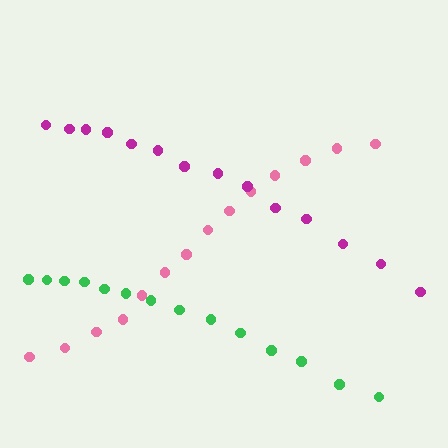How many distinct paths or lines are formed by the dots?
There are 3 distinct paths.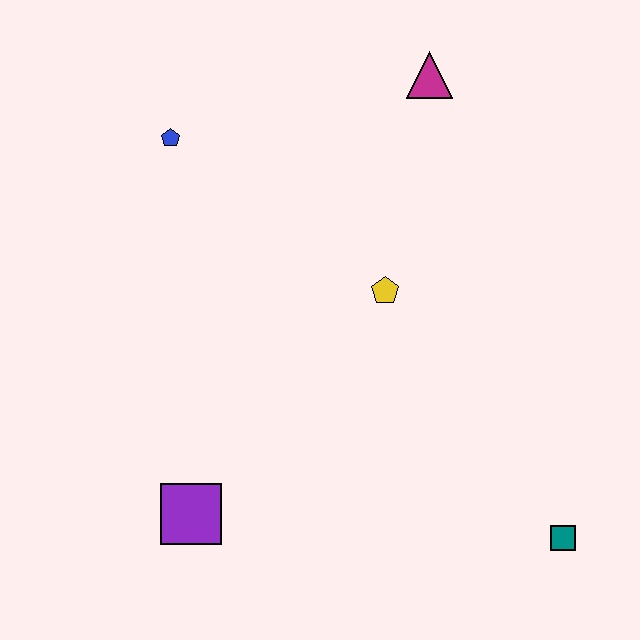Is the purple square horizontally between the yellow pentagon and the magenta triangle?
No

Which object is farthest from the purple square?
The magenta triangle is farthest from the purple square.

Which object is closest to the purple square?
The yellow pentagon is closest to the purple square.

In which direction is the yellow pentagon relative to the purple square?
The yellow pentagon is above the purple square.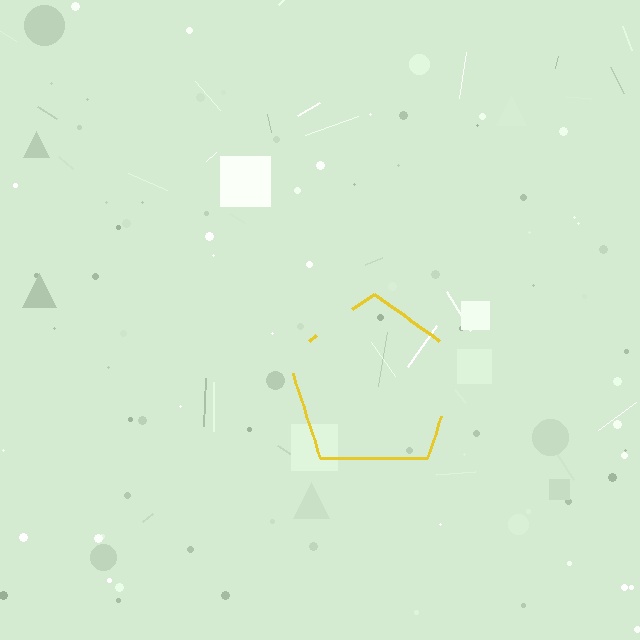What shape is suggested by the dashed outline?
The dashed outline suggests a pentagon.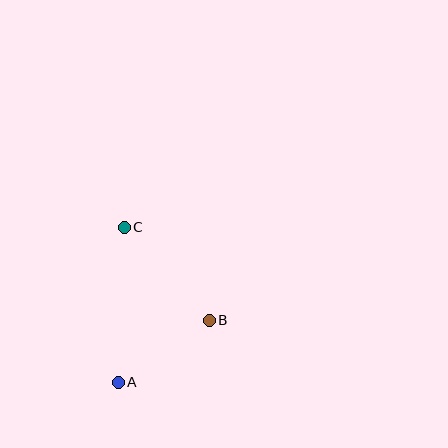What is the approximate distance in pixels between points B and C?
The distance between B and C is approximately 126 pixels.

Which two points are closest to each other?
Points A and B are closest to each other.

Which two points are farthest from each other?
Points A and C are farthest from each other.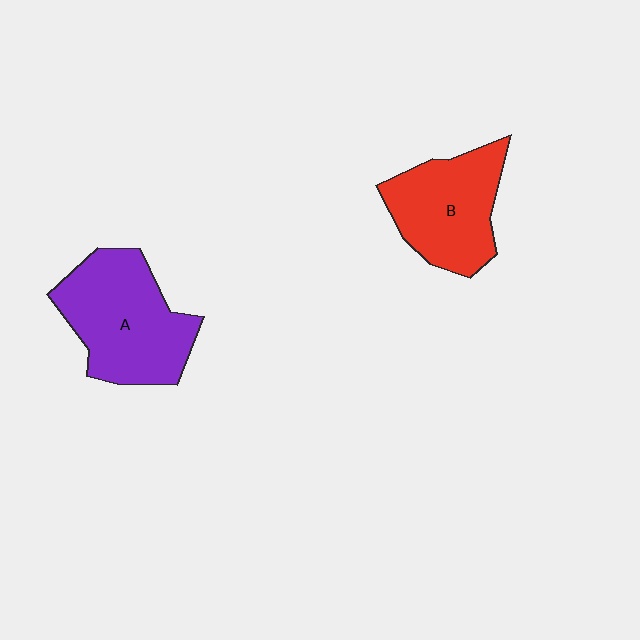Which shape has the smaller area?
Shape B (red).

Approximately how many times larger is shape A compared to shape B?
Approximately 1.2 times.